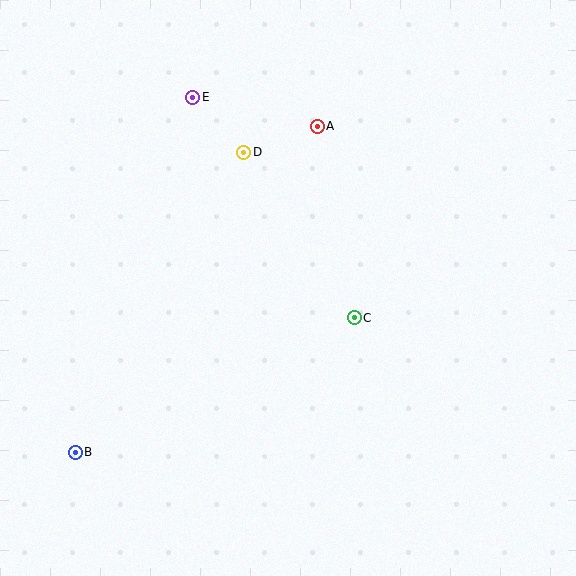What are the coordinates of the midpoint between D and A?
The midpoint between D and A is at (281, 139).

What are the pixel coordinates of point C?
Point C is at (354, 318).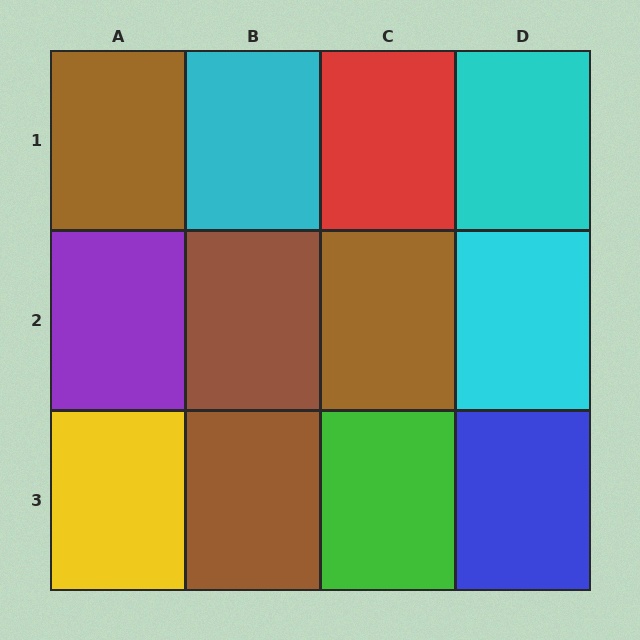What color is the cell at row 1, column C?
Red.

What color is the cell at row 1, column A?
Brown.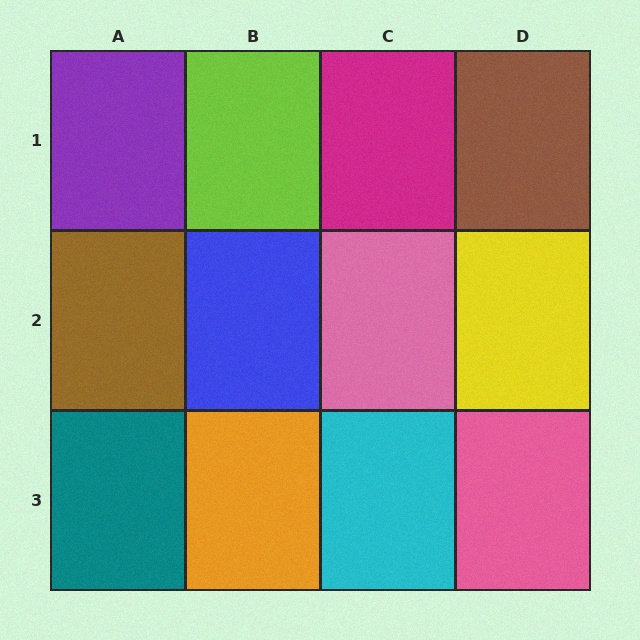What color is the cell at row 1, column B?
Lime.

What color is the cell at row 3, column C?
Cyan.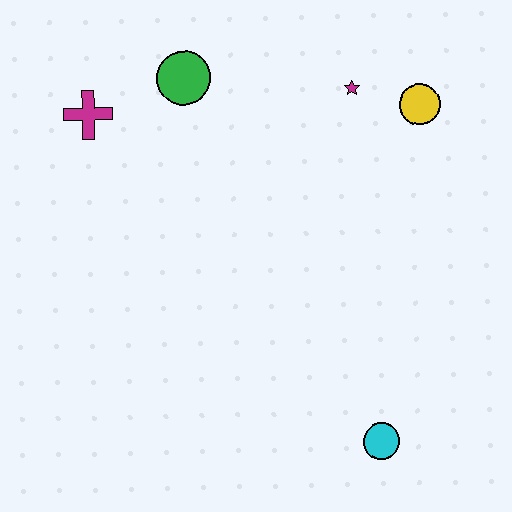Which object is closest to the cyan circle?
The yellow circle is closest to the cyan circle.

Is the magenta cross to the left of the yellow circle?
Yes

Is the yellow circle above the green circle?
No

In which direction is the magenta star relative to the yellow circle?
The magenta star is to the left of the yellow circle.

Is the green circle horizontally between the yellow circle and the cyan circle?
No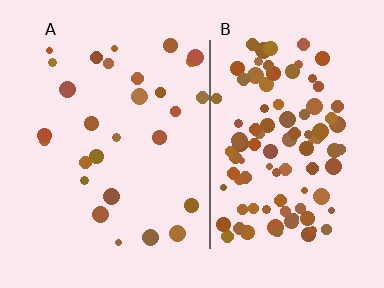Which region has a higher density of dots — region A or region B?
B (the right).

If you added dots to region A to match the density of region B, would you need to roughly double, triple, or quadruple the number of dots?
Approximately quadruple.